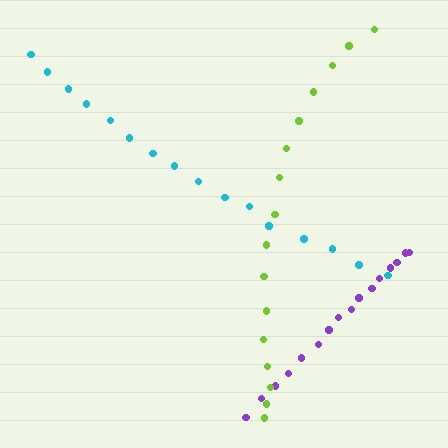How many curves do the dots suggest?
There are 3 distinct paths.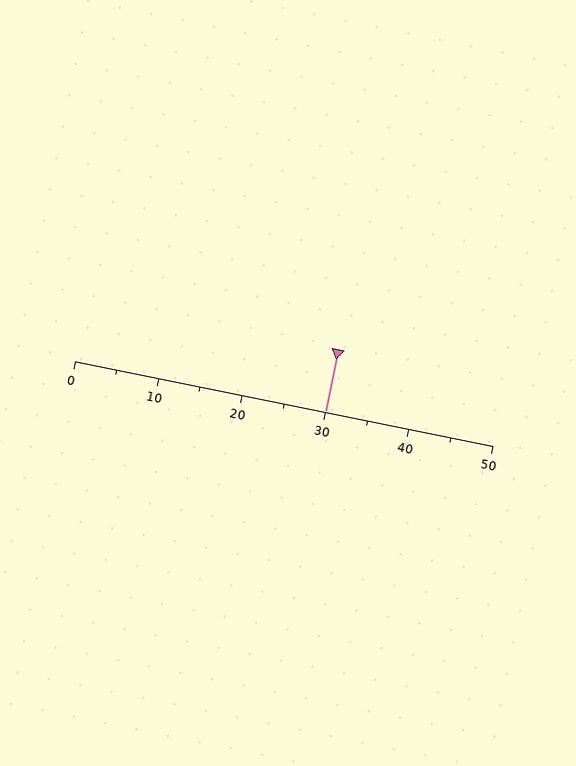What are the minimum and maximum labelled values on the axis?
The axis runs from 0 to 50.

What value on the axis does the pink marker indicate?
The marker indicates approximately 30.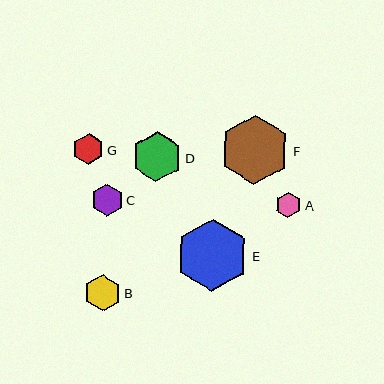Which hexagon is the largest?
Hexagon E is the largest with a size of approximately 73 pixels.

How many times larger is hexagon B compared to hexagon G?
Hexagon B is approximately 1.2 times the size of hexagon G.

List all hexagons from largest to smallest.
From largest to smallest: E, F, D, B, C, G, A.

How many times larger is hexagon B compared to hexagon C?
Hexagon B is approximately 1.1 times the size of hexagon C.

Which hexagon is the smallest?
Hexagon A is the smallest with a size of approximately 26 pixels.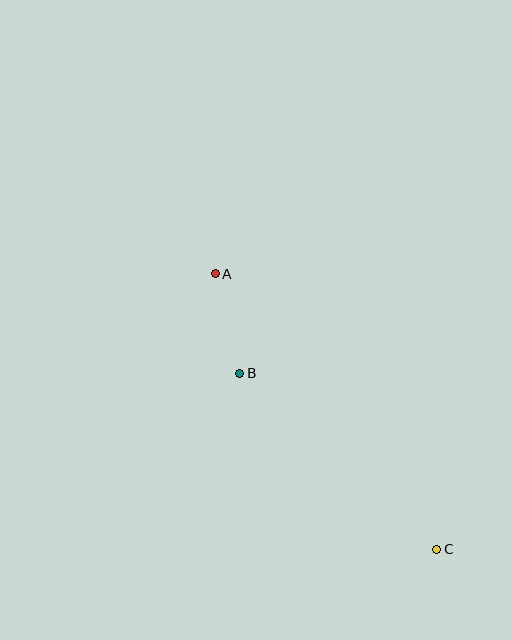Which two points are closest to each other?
Points A and B are closest to each other.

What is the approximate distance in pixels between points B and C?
The distance between B and C is approximately 264 pixels.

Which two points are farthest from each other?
Points A and C are farthest from each other.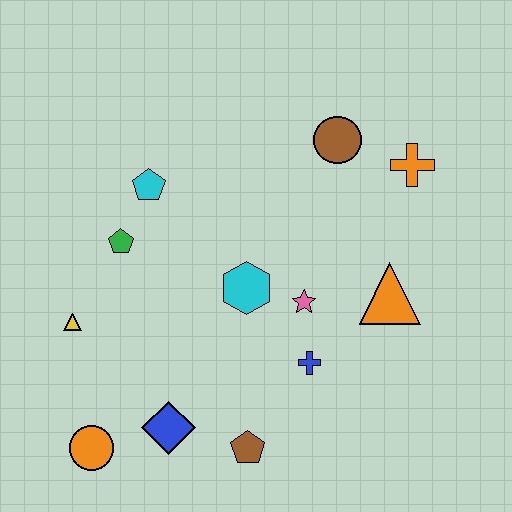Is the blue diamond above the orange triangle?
No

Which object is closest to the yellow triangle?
The green pentagon is closest to the yellow triangle.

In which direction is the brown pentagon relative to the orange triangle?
The brown pentagon is below the orange triangle.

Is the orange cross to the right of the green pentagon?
Yes